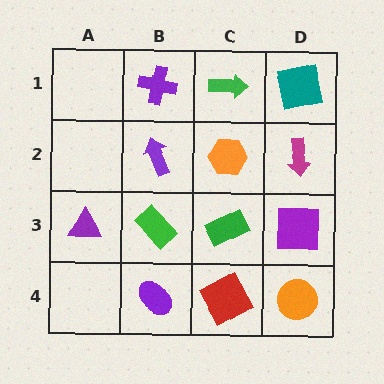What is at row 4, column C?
A red square.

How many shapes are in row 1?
3 shapes.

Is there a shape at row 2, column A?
No, that cell is empty.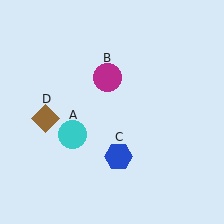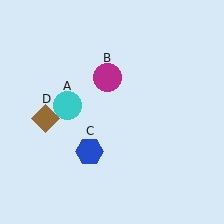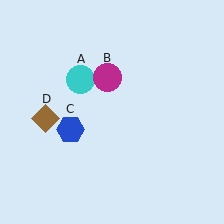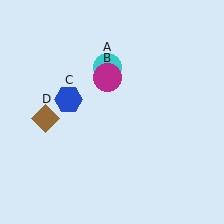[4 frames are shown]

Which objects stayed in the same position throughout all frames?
Magenta circle (object B) and brown diamond (object D) remained stationary.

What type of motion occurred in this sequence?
The cyan circle (object A), blue hexagon (object C) rotated clockwise around the center of the scene.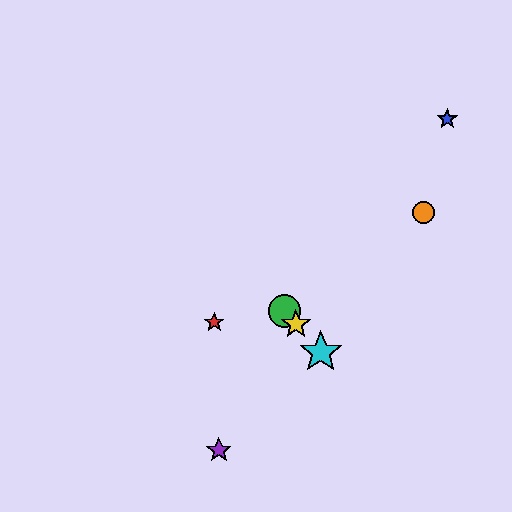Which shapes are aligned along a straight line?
The green circle, the yellow star, the cyan star are aligned along a straight line.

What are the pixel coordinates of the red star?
The red star is at (214, 322).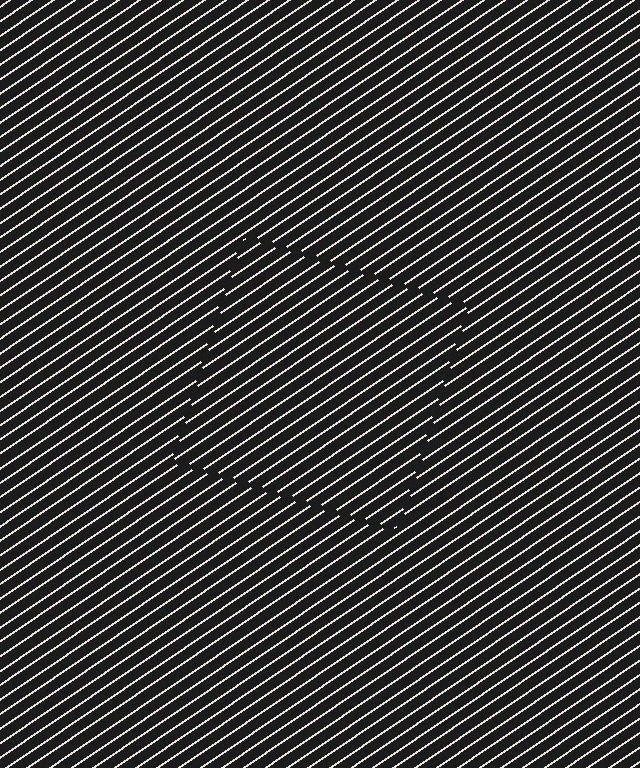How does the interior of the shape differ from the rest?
The interior of the shape contains the same grating, shifted by half a period — the contour is defined by the phase discontinuity where line-ends from the inner and outer gratings abut.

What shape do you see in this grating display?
An illusory square. The interior of the shape contains the same grating, shifted by half a period — the contour is defined by the phase discontinuity where line-ends from the inner and outer gratings abut.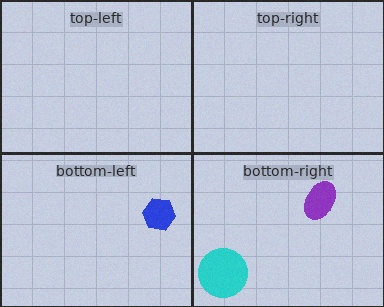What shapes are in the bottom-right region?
The cyan circle, the purple ellipse.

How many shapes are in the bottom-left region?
1.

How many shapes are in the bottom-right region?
2.